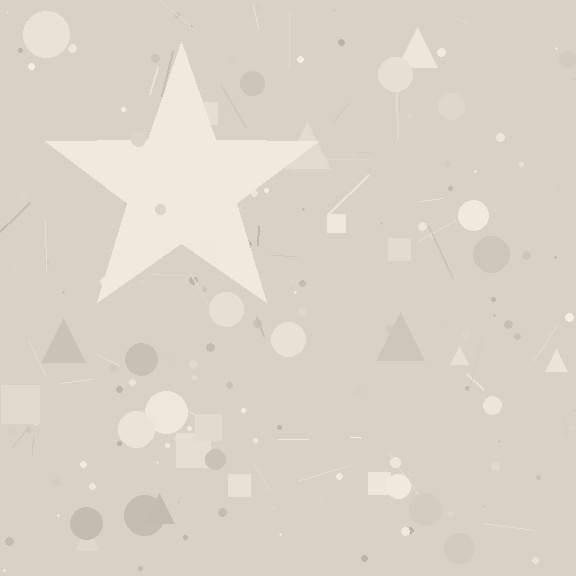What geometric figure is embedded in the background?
A star is embedded in the background.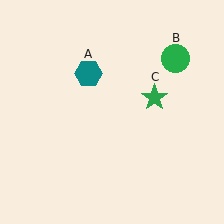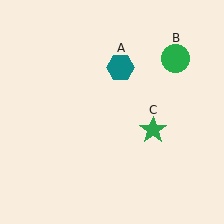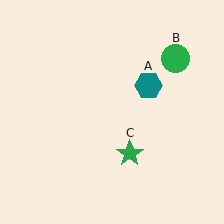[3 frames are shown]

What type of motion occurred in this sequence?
The teal hexagon (object A), green star (object C) rotated clockwise around the center of the scene.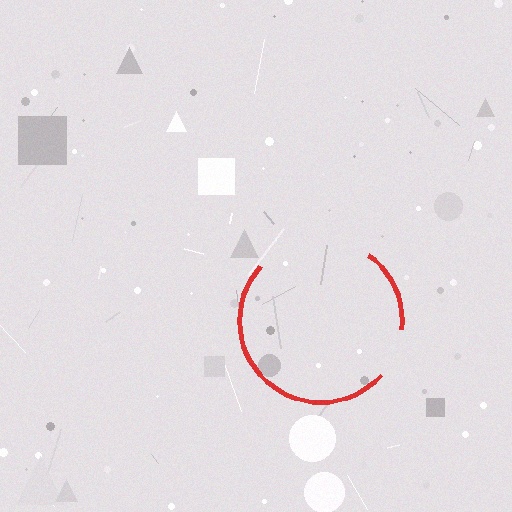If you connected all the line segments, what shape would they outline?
They would outline a circle.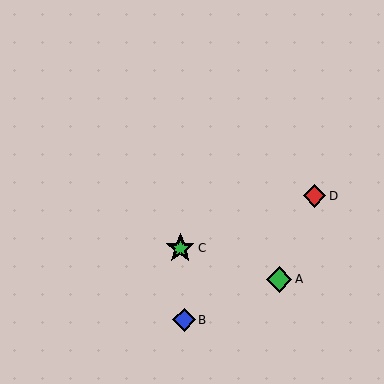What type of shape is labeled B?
Shape B is a blue diamond.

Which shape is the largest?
The green star (labeled C) is the largest.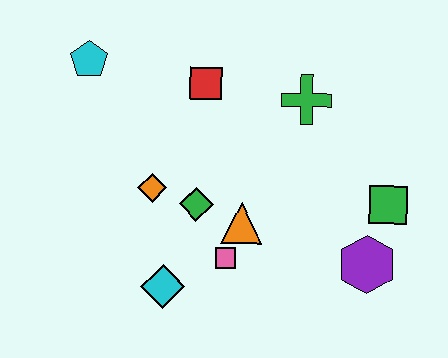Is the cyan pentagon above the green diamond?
Yes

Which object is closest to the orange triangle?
The pink square is closest to the orange triangle.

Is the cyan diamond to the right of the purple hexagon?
No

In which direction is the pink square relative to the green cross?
The pink square is below the green cross.